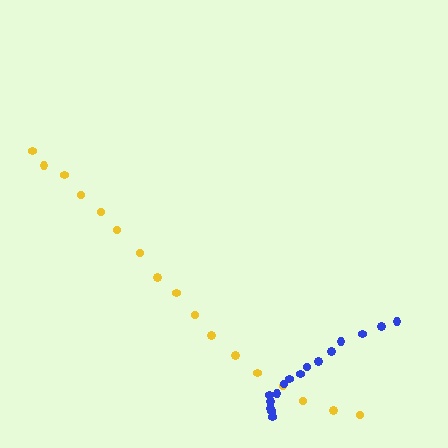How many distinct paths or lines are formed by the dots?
There are 2 distinct paths.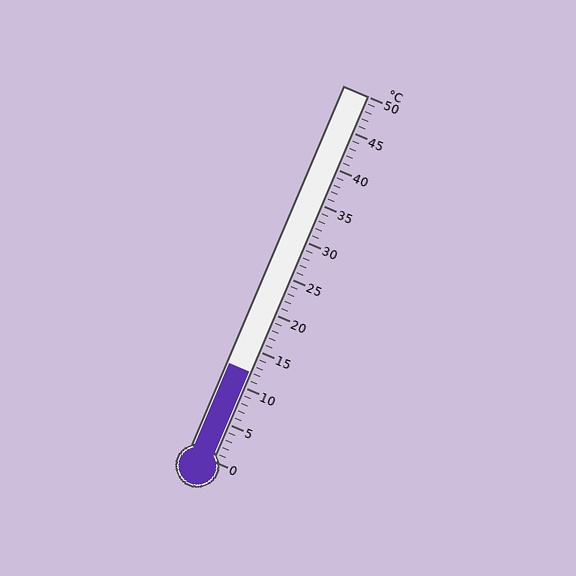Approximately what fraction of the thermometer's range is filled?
The thermometer is filled to approximately 25% of its range.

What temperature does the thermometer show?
The thermometer shows approximately 12°C.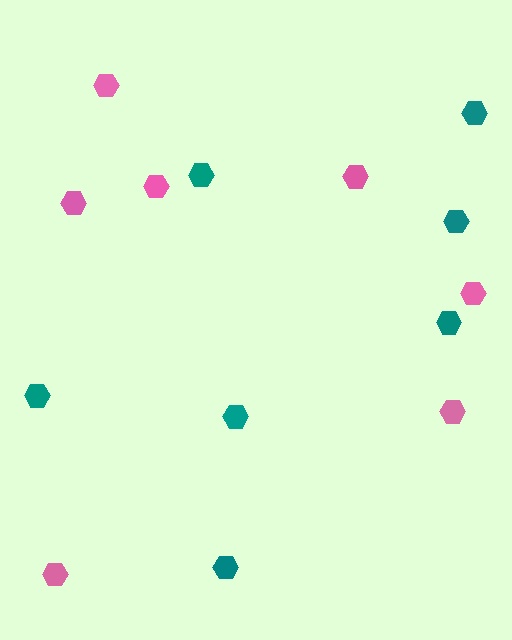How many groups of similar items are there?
There are 2 groups: one group of pink hexagons (7) and one group of teal hexagons (7).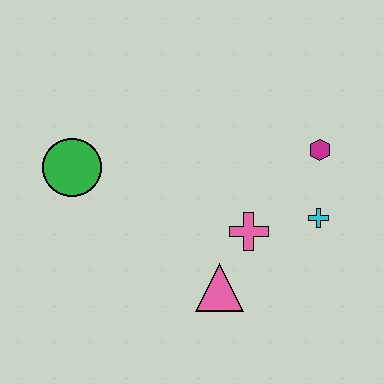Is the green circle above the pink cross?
Yes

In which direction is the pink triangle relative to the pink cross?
The pink triangle is below the pink cross.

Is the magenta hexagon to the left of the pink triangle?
No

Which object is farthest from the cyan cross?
The green circle is farthest from the cyan cross.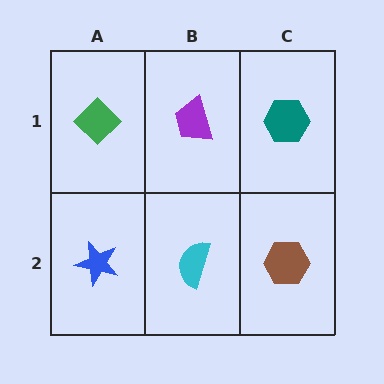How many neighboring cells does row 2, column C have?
2.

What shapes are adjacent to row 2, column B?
A purple trapezoid (row 1, column B), a blue star (row 2, column A), a brown hexagon (row 2, column C).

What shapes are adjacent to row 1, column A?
A blue star (row 2, column A), a purple trapezoid (row 1, column B).